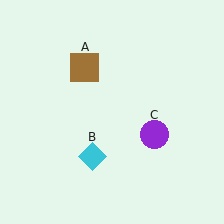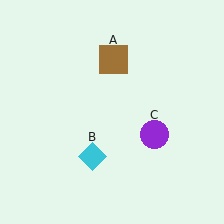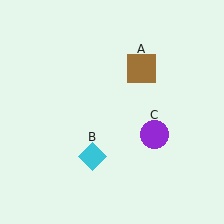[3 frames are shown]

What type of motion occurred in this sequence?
The brown square (object A) rotated clockwise around the center of the scene.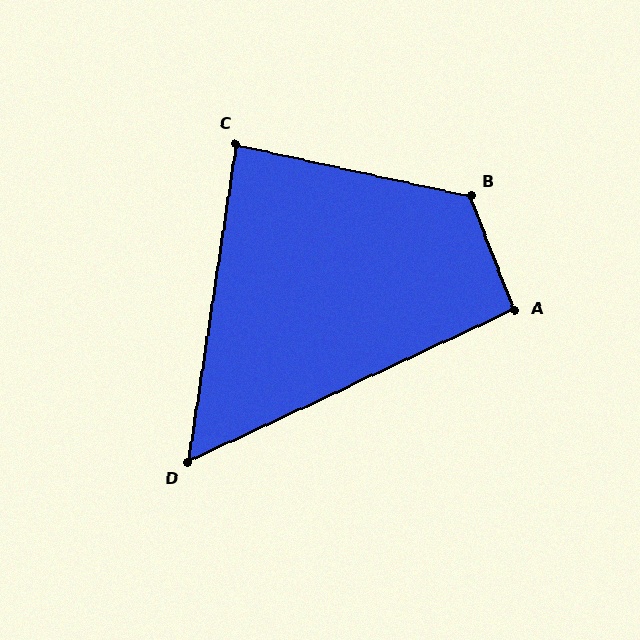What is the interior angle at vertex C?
Approximately 86 degrees (approximately right).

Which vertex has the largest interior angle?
B, at approximately 124 degrees.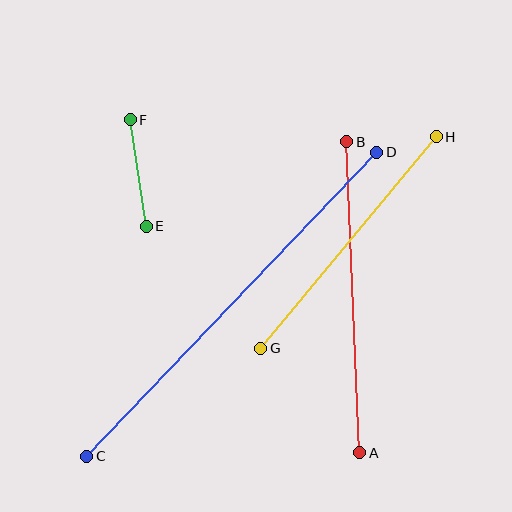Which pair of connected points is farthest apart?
Points C and D are farthest apart.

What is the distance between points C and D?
The distance is approximately 420 pixels.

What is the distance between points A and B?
The distance is approximately 311 pixels.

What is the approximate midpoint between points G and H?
The midpoint is at approximately (348, 243) pixels.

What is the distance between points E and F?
The distance is approximately 108 pixels.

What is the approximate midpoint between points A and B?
The midpoint is at approximately (353, 297) pixels.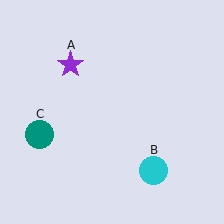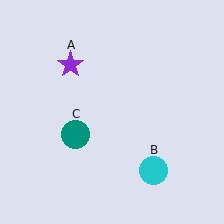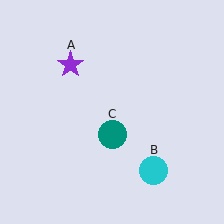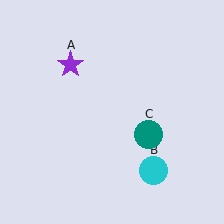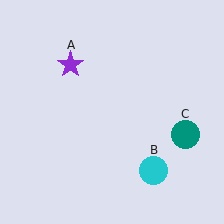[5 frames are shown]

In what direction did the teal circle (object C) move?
The teal circle (object C) moved right.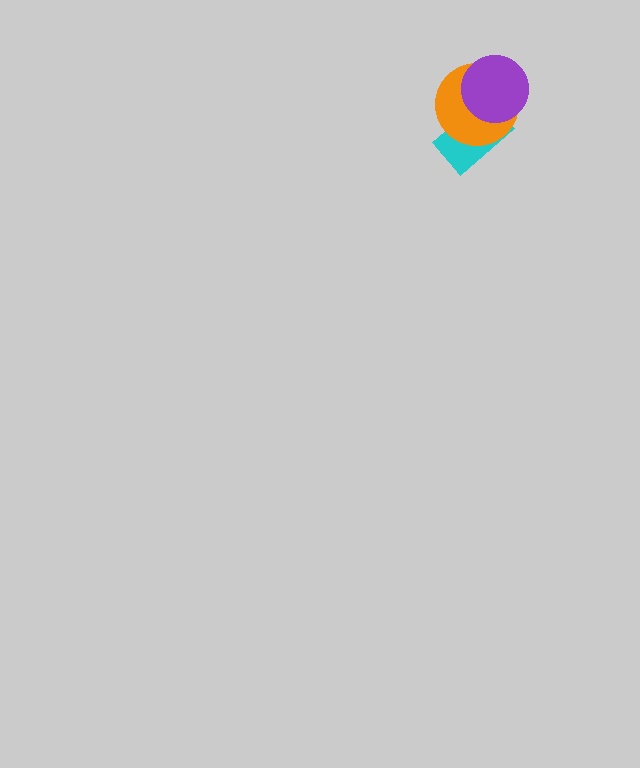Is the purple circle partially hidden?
No, no other shape covers it.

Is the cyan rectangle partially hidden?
Yes, it is partially covered by another shape.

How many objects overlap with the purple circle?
2 objects overlap with the purple circle.